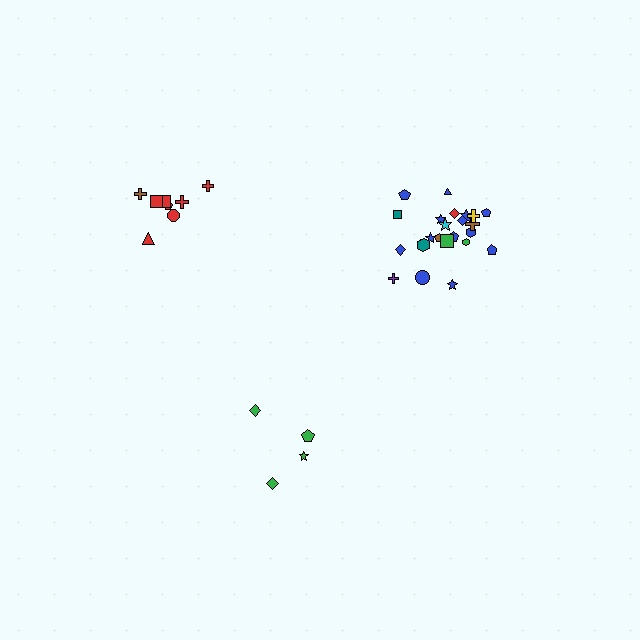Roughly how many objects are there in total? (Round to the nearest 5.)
Roughly 35 objects in total.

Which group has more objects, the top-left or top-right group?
The top-right group.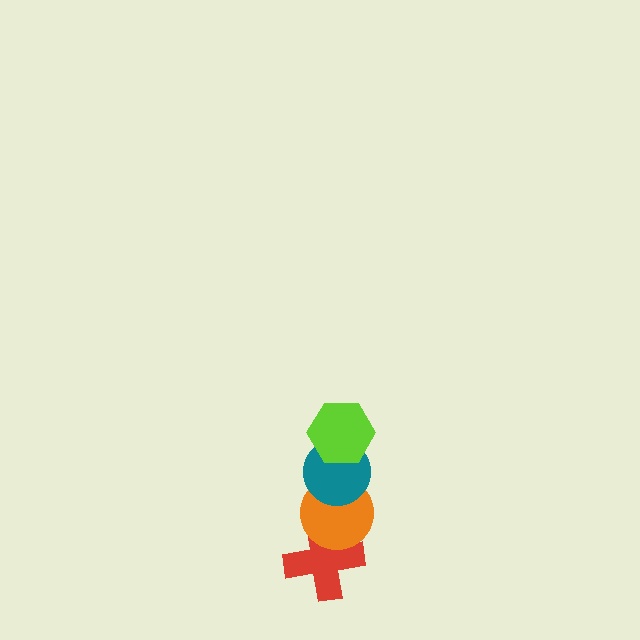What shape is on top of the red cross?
The orange circle is on top of the red cross.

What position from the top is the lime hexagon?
The lime hexagon is 1st from the top.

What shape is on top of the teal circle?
The lime hexagon is on top of the teal circle.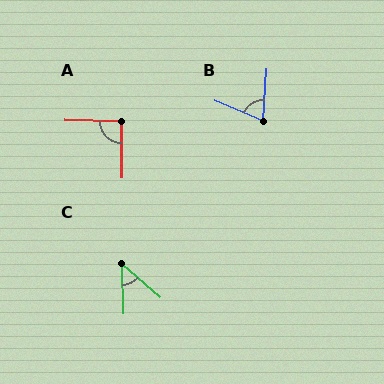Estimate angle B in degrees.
Approximately 71 degrees.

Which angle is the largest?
A, at approximately 92 degrees.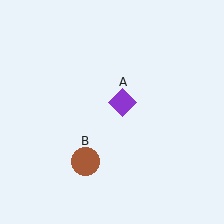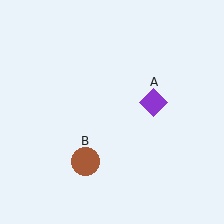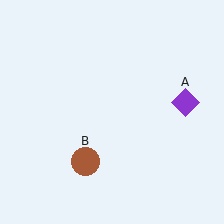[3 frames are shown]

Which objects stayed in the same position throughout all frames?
Brown circle (object B) remained stationary.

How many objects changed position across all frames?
1 object changed position: purple diamond (object A).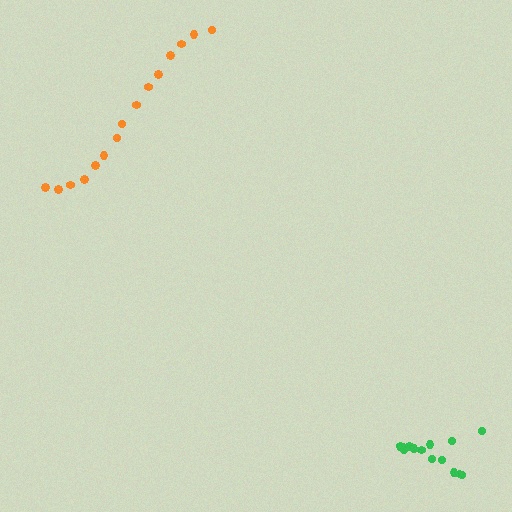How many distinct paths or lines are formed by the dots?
There are 2 distinct paths.